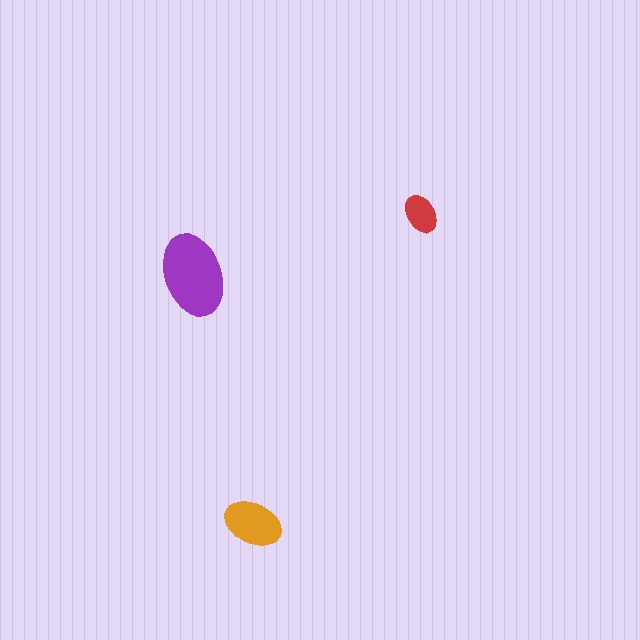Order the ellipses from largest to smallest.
the purple one, the orange one, the red one.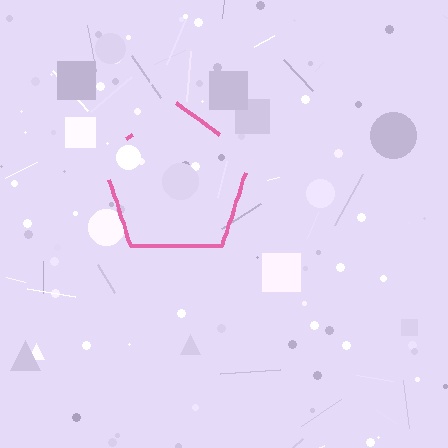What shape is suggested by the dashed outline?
The dashed outline suggests a pentagon.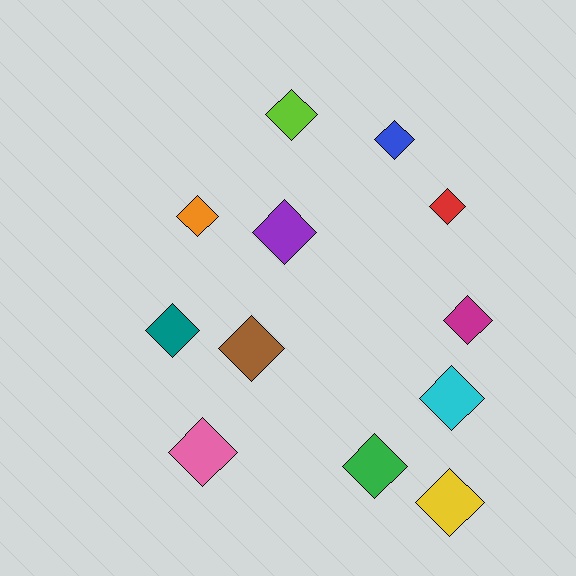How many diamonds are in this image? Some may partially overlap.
There are 12 diamonds.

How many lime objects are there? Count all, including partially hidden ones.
There is 1 lime object.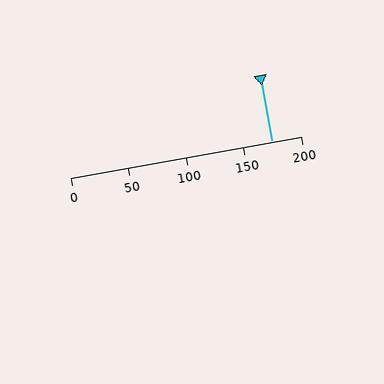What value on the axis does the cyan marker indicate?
The marker indicates approximately 175.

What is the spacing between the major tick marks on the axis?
The major ticks are spaced 50 apart.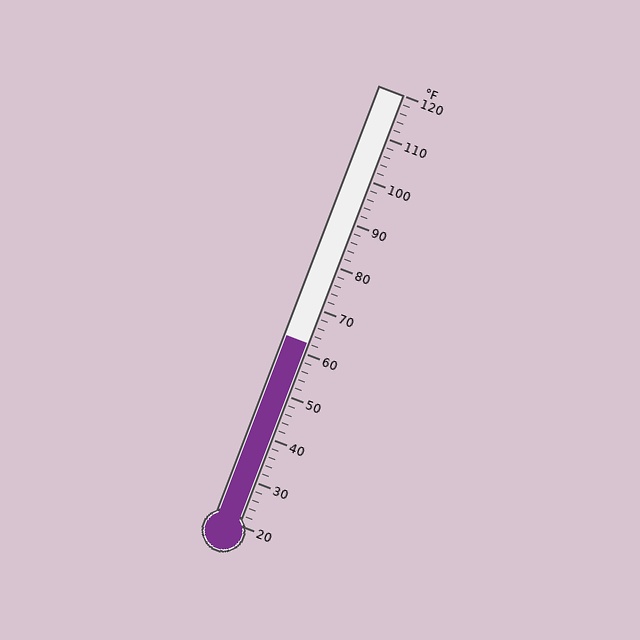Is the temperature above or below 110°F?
The temperature is below 110°F.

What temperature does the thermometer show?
The thermometer shows approximately 62°F.